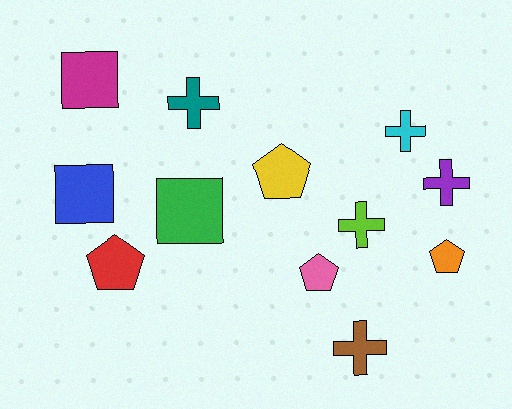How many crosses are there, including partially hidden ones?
There are 5 crosses.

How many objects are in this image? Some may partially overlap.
There are 12 objects.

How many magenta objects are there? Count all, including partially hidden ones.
There is 1 magenta object.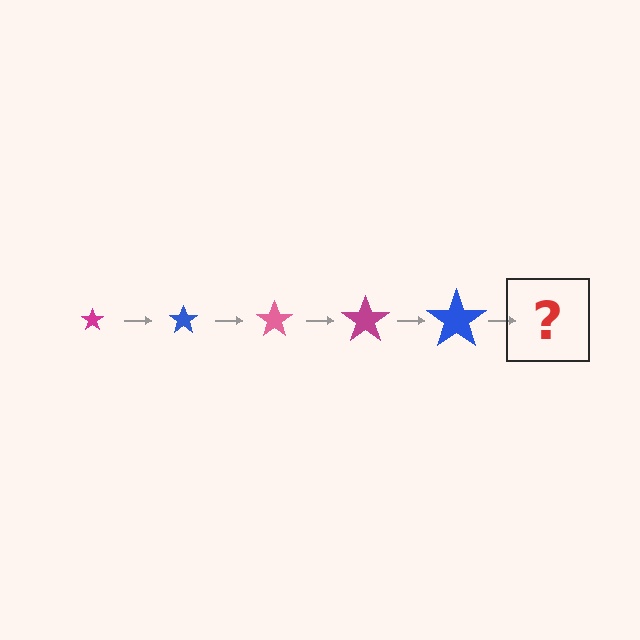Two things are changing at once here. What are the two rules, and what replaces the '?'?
The two rules are that the star grows larger each step and the color cycles through magenta, blue, and pink. The '?' should be a pink star, larger than the previous one.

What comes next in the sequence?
The next element should be a pink star, larger than the previous one.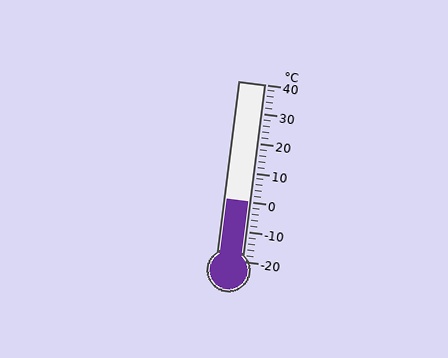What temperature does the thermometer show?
The thermometer shows approximately 0°C.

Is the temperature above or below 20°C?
The temperature is below 20°C.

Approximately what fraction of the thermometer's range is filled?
The thermometer is filled to approximately 35% of its range.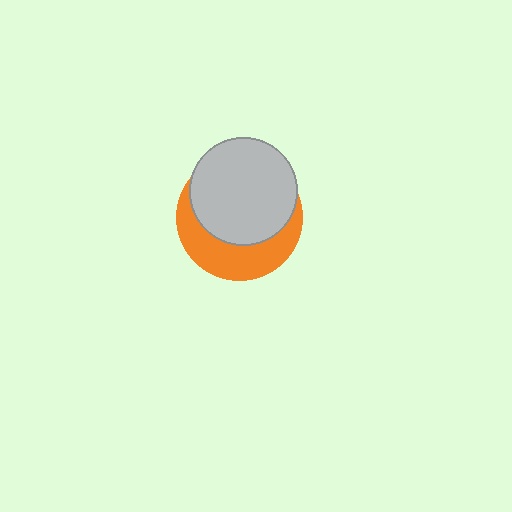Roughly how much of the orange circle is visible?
A small part of it is visible (roughly 39%).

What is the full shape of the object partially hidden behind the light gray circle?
The partially hidden object is an orange circle.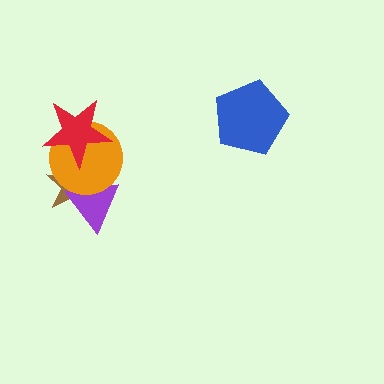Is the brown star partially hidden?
Yes, it is partially covered by another shape.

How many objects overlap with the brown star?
3 objects overlap with the brown star.